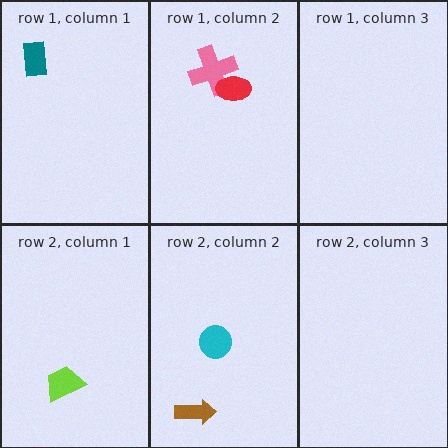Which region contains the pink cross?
The row 1, column 2 region.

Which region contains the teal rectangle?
The row 1, column 1 region.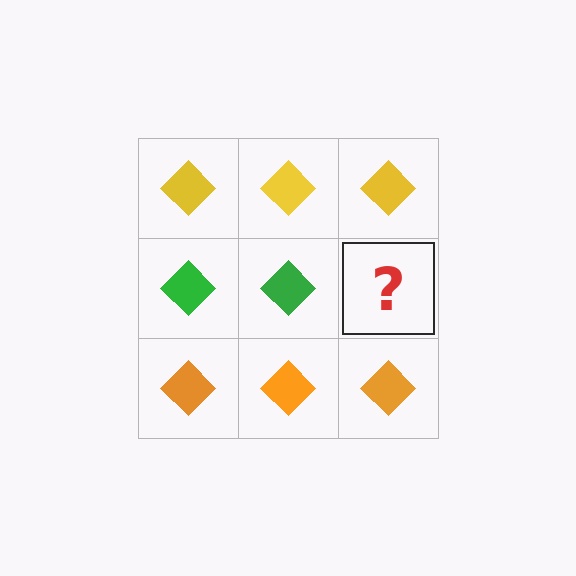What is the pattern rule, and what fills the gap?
The rule is that each row has a consistent color. The gap should be filled with a green diamond.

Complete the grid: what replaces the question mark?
The question mark should be replaced with a green diamond.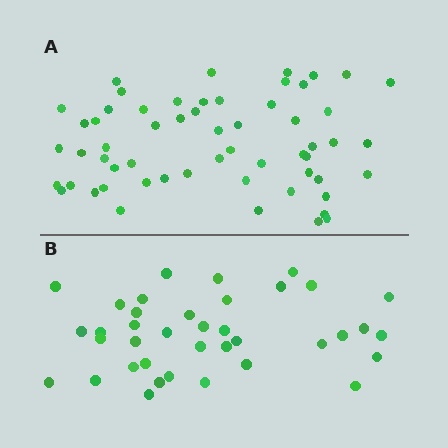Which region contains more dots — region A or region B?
Region A (the top region) has more dots.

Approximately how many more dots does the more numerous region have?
Region A has approximately 20 more dots than region B.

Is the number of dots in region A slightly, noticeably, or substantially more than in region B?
Region A has substantially more. The ratio is roughly 1.5 to 1.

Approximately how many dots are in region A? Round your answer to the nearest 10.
About 60 dots. (The exact count is 58, which rounds to 60.)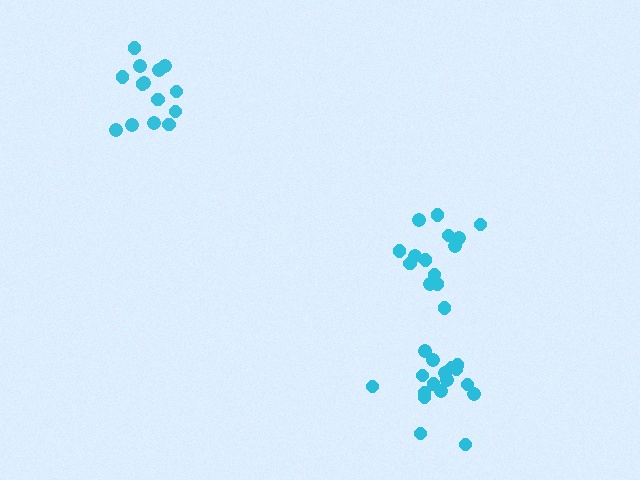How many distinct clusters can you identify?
There are 3 distinct clusters.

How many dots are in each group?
Group 1: 17 dots, Group 2: 14 dots, Group 3: 14 dots (45 total).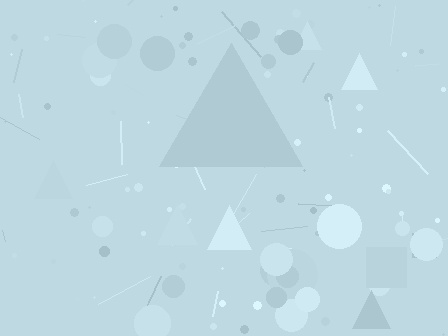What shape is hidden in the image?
A triangle is hidden in the image.